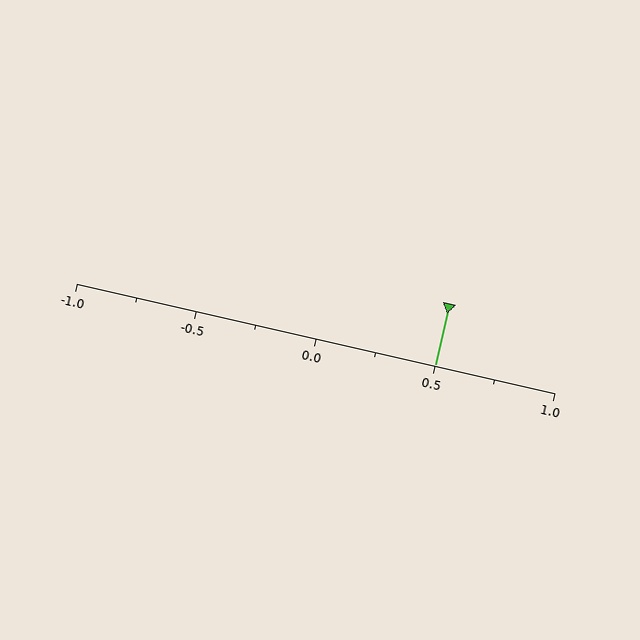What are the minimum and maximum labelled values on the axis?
The axis runs from -1.0 to 1.0.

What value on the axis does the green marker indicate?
The marker indicates approximately 0.5.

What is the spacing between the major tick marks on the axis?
The major ticks are spaced 0.5 apart.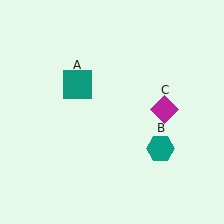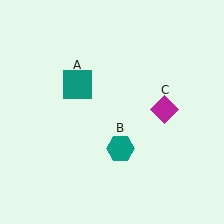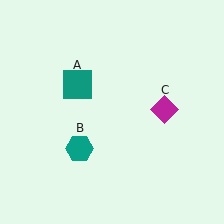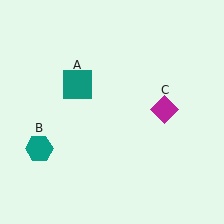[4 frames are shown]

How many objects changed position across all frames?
1 object changed position: teal hexagon (object B).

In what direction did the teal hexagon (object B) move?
The teal hexagon (object B) moved left.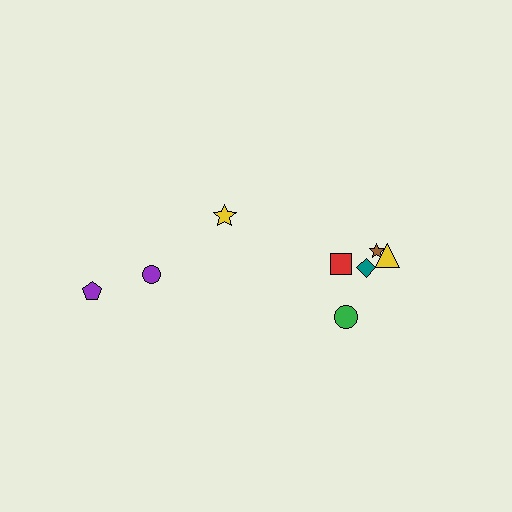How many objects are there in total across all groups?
There are 8 objects.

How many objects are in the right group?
There are 5 objects.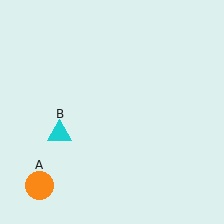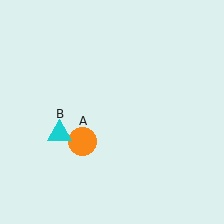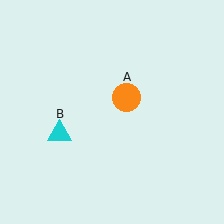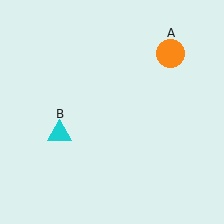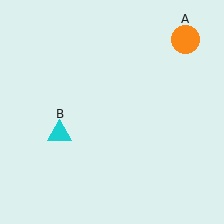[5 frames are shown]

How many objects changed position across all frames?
1 object changed position: orange circle (object A).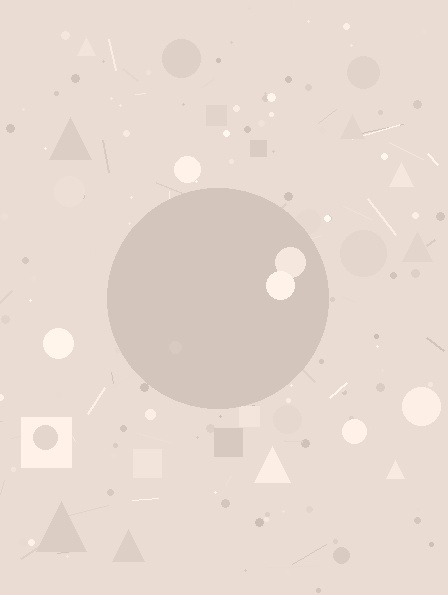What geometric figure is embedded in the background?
A circle is embedded in the background.